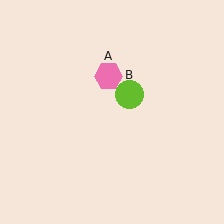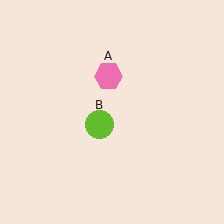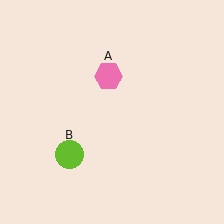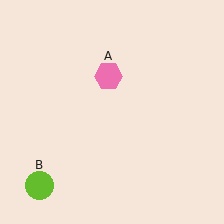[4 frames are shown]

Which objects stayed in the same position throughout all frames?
Pink hexagon (object A) remained stationary.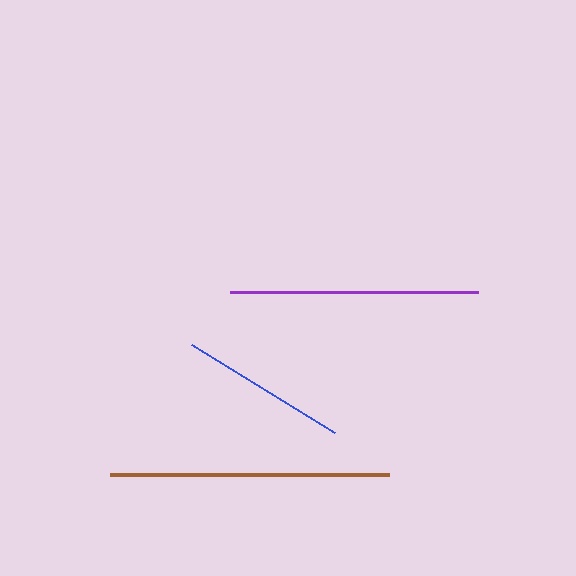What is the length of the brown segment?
The brown segment is approximately 280 pixels long.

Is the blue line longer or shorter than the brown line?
The brown line is longer than the blue line.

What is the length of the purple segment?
The purple segment is approximately 248 pixels long.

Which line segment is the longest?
The brown line is the longest at approximately 280 pixels.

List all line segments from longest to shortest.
From longest to shortest: brown, purple, blue.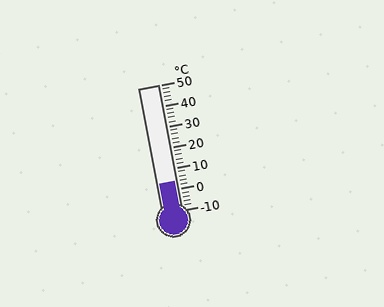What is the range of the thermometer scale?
The thermometer scale ranges from -10°C to 50°C.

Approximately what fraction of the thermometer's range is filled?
The thermometer is filled to approximately 25% of its range.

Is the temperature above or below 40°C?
The temperature is below 40°C.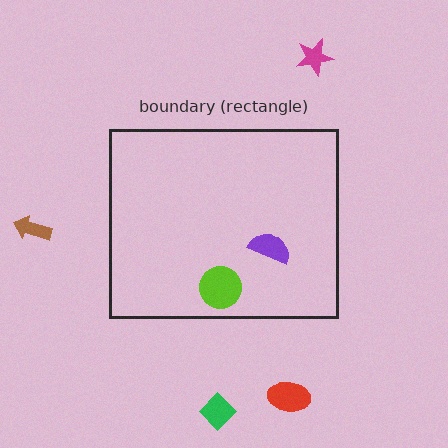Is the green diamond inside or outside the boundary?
Outside.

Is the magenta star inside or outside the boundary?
Outside.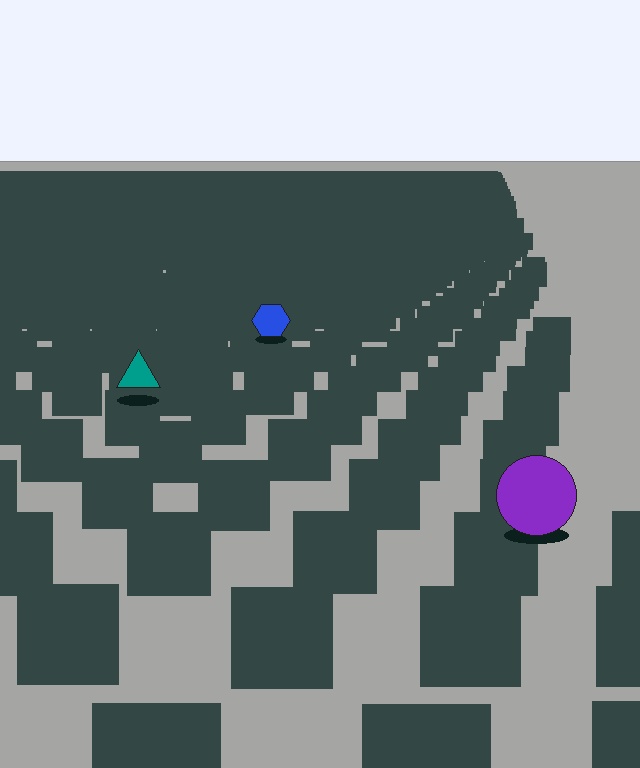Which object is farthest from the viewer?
The blue hexagon is farthest from the viewer. It appears smaller and the ground texture around it is denser.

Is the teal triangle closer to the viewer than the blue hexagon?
Yes. The teal triangle is closer — you can tell from the texture gradient: the ground texture is coarser near it.